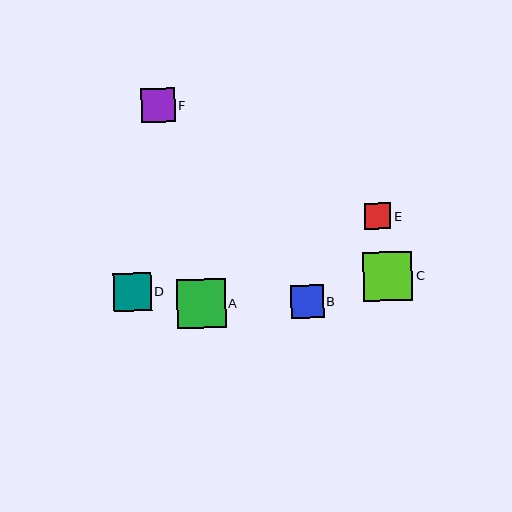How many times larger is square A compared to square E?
Square A is approximately 1.9 times the size of square E.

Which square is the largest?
Square C is the largest with a size of approximately 49 pixels.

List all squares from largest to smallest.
From largest to smallest: C, A, D, F, B, E.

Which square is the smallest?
Square E is the smallest with a size of approximately 26 pixels.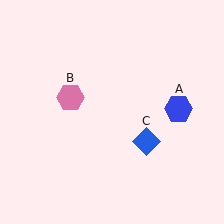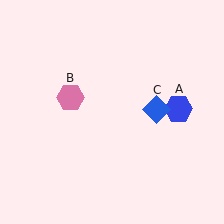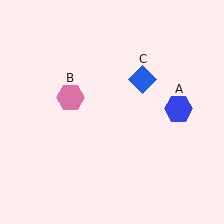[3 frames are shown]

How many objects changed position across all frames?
1 object changed position: blue diamond (object C).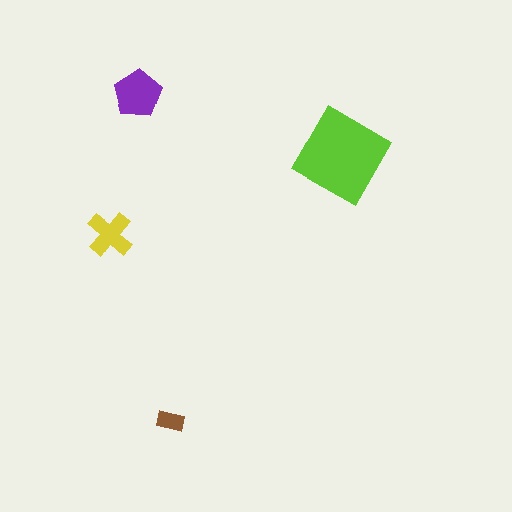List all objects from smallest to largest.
The brown rectangle, the yellow cross, the purple pentagon, the lime diamond.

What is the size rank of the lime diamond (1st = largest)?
1st.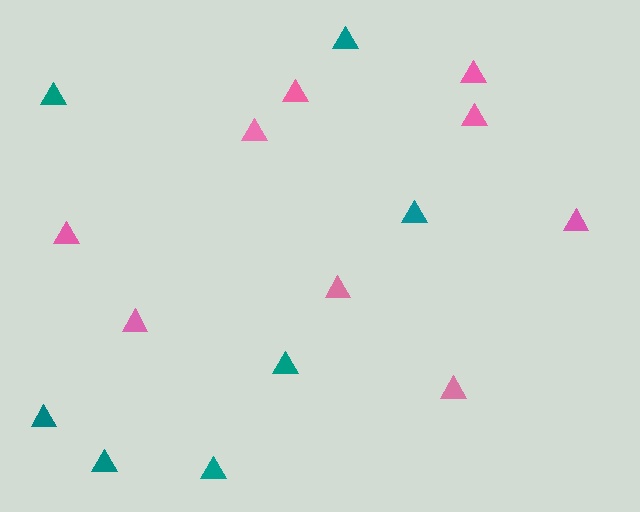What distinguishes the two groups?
There are 2 groups: one group of pink triangles (9) and one group of teal triangles (7).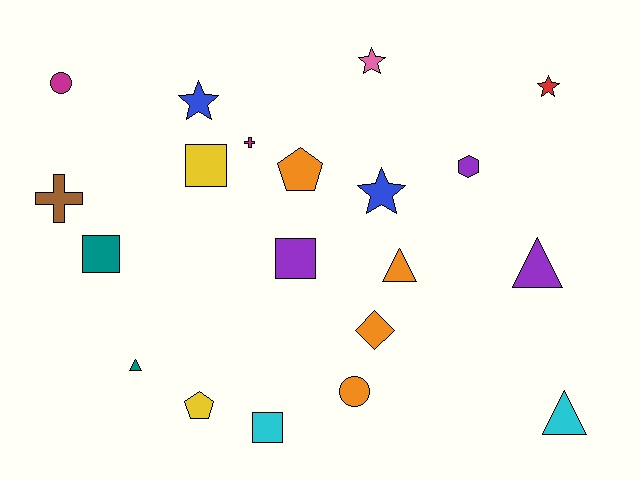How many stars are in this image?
There are 4 stars.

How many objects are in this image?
There are 20 objects.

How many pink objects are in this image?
There is 1 pink object.